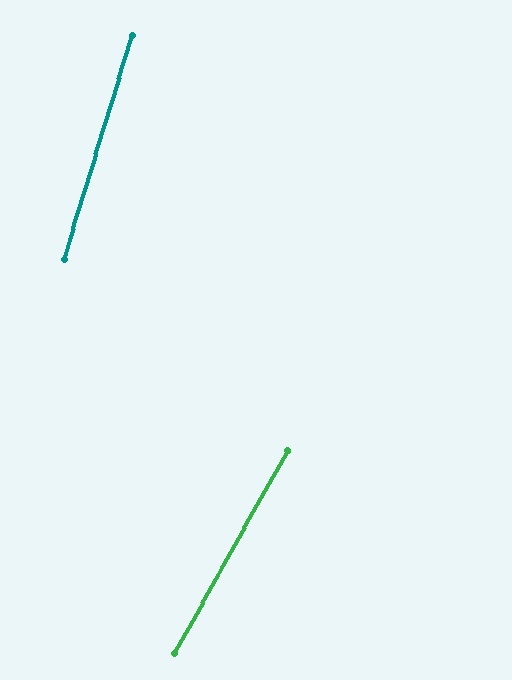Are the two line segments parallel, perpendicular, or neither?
Neither parallel nor perpendicular — they differ by about 12°.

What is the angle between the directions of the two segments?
Approximately 12 degrees.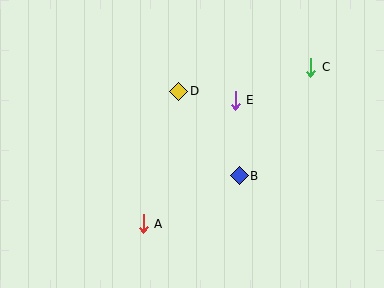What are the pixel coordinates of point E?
Point E is at (235, 100).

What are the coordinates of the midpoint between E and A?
The midpoint between E and A is at (189, 162).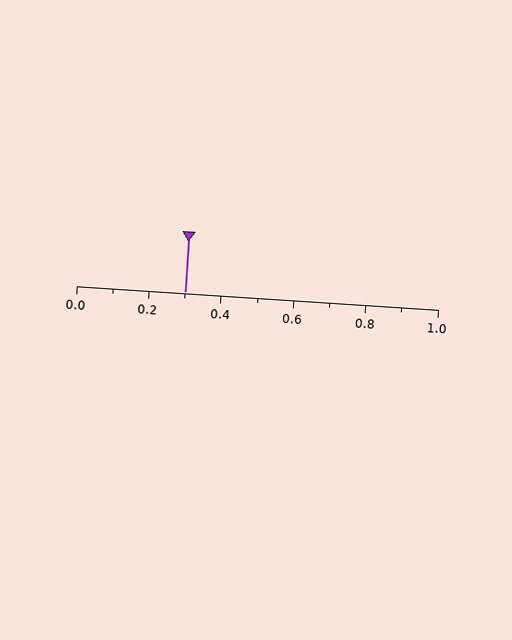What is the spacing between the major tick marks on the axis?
The major ticks are spaced 0.2 apart.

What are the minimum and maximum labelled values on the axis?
The axis runs from 0.0 to 1.0.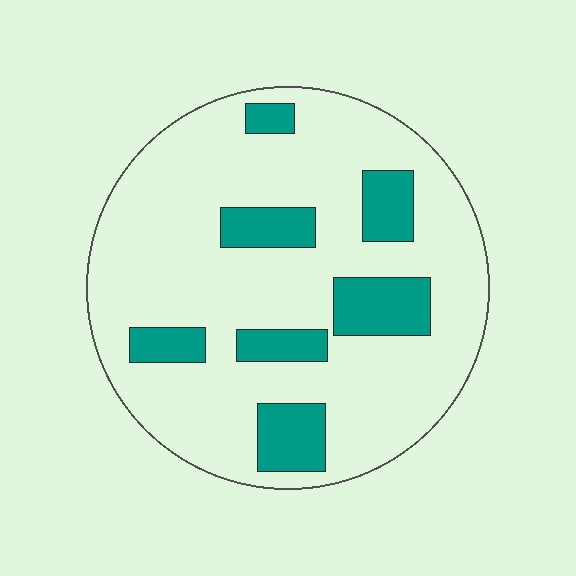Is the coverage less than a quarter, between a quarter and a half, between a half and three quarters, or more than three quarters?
Less than a quarter.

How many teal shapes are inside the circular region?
7.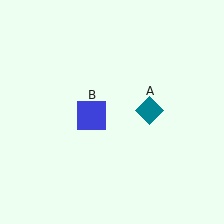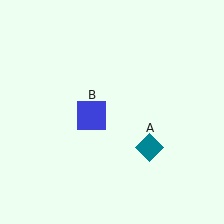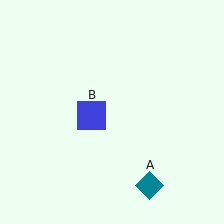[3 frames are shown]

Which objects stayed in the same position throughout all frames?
Blue square (object B) remained stationary.